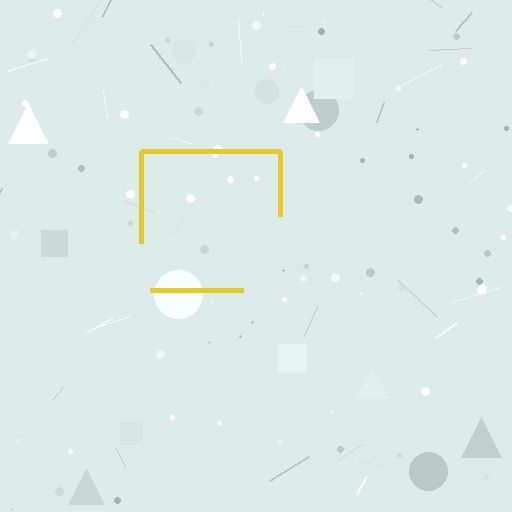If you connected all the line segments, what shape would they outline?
They would outline a square.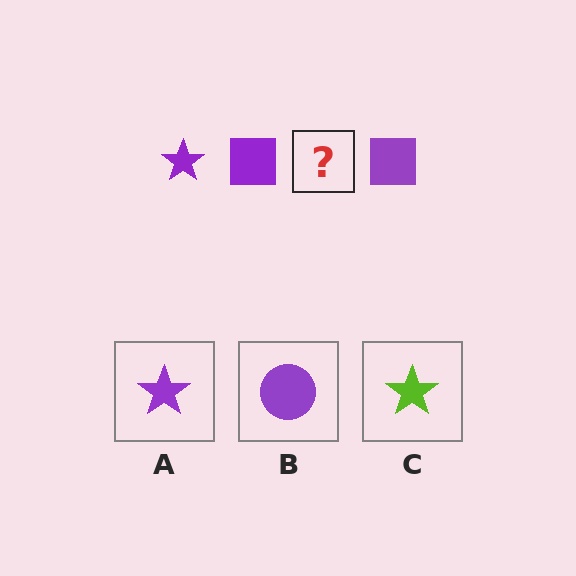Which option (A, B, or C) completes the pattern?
A.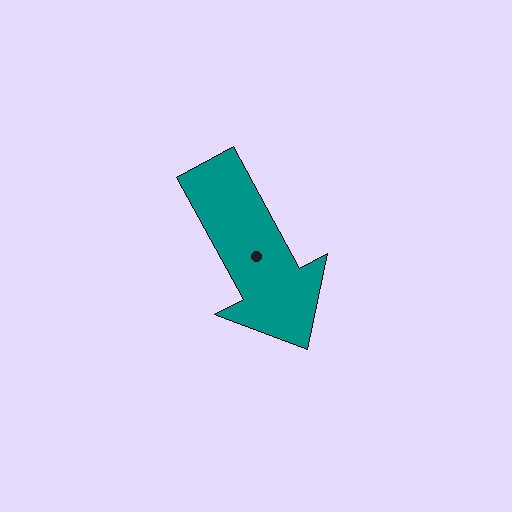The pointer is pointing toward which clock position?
Roughly 5 o'clock.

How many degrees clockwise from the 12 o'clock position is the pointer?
Approximately 151 degrees.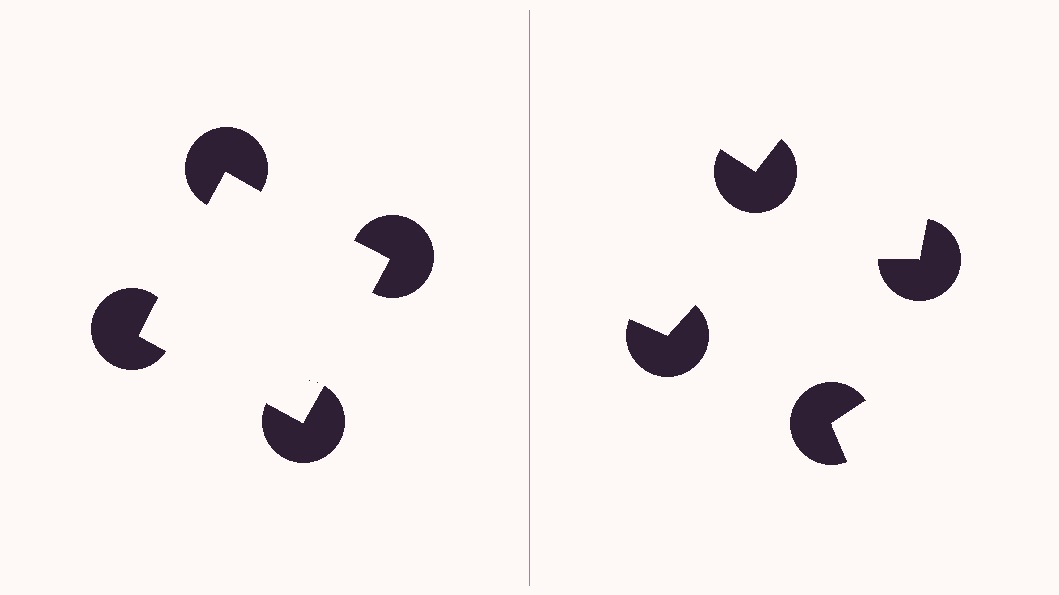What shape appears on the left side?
An illusory square.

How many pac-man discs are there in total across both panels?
8 — 4 on each side.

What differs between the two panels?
The pac-man discs are positioned identically on both sides; only the wedge orientations differ. On the left they align to a square; on the right they are misaligned.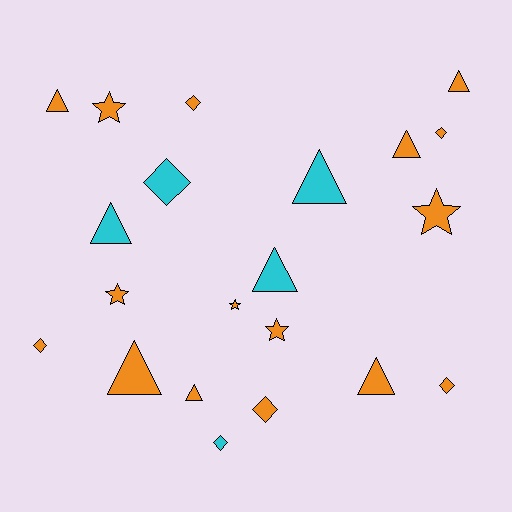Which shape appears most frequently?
Triangle, with 9 objects.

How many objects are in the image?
There are 21 objects.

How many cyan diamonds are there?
There are 2 cyan diamonds.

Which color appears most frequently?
Orange, with 16 objects.